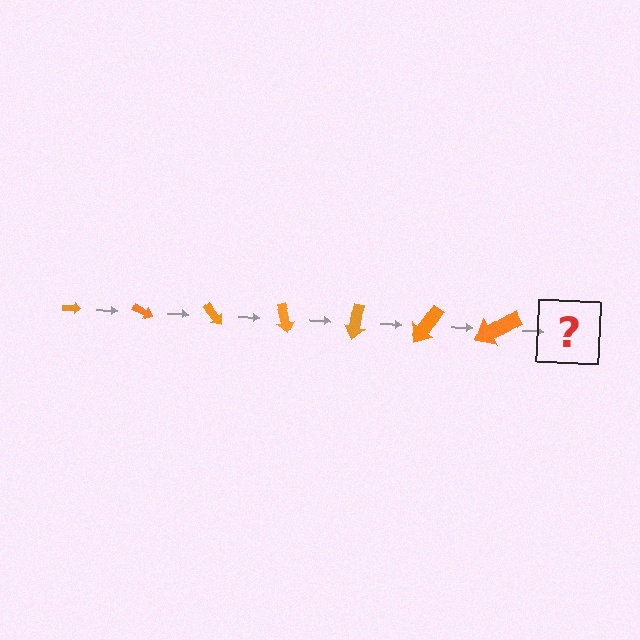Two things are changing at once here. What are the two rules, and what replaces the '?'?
The two rules are that the arrow grows larger each step and it rotates 25 degrees each step. The '?' should be an arrow, larger than the previous one and rotated 175 degrees from the start.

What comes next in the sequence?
The next element should be an arrow, larger than the previous one and rotated 175 degrees from the start.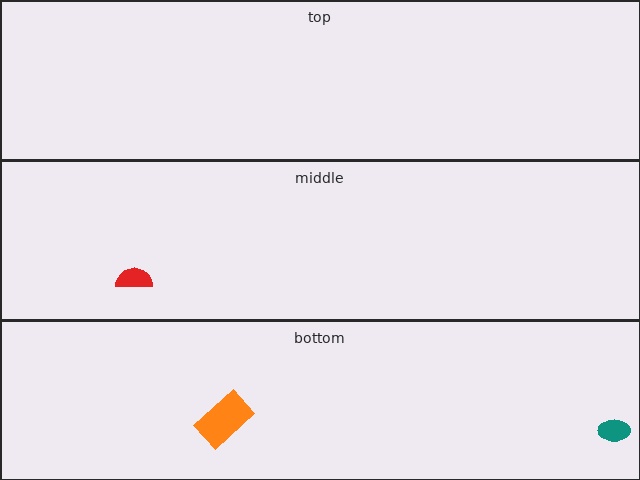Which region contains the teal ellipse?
The bottom region.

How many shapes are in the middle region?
1.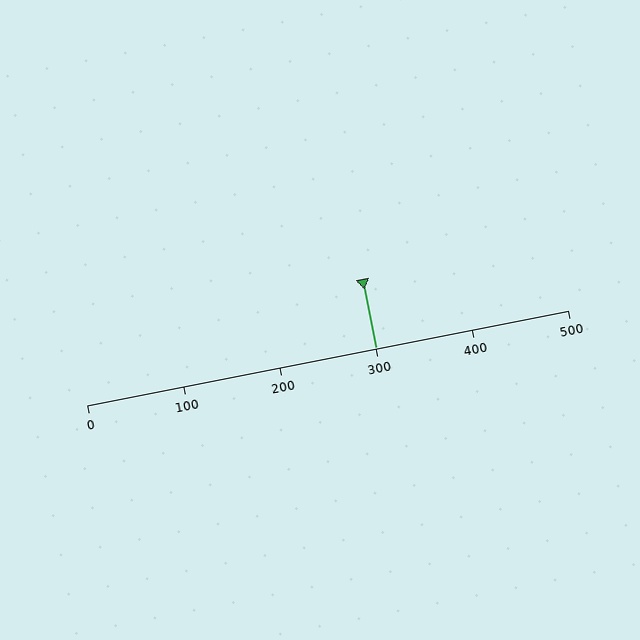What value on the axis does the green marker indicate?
The marker indicates approximately 300.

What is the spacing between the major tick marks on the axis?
The major ticks are spaced 100 apart.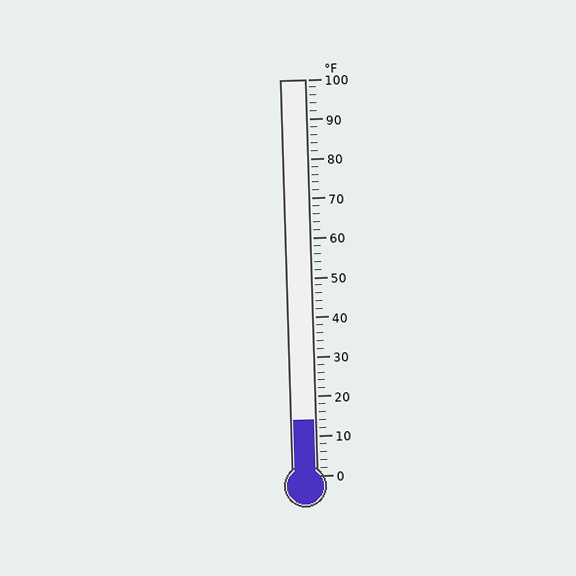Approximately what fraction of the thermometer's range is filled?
The thermometer is filled to approximately 15% of its range.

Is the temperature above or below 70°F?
The temperature is below 70°F.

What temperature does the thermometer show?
The thermometer shows approximately 14°F.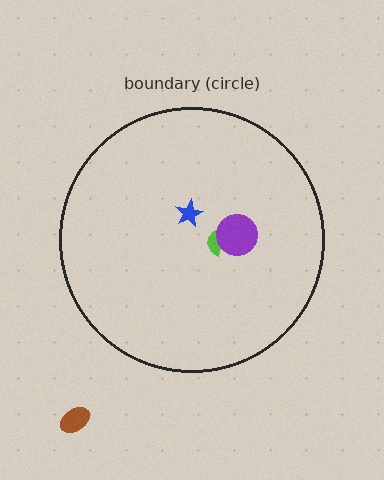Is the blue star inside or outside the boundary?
Inside.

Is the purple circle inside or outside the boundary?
Inside.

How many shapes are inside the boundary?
3 inside, 1 outside.